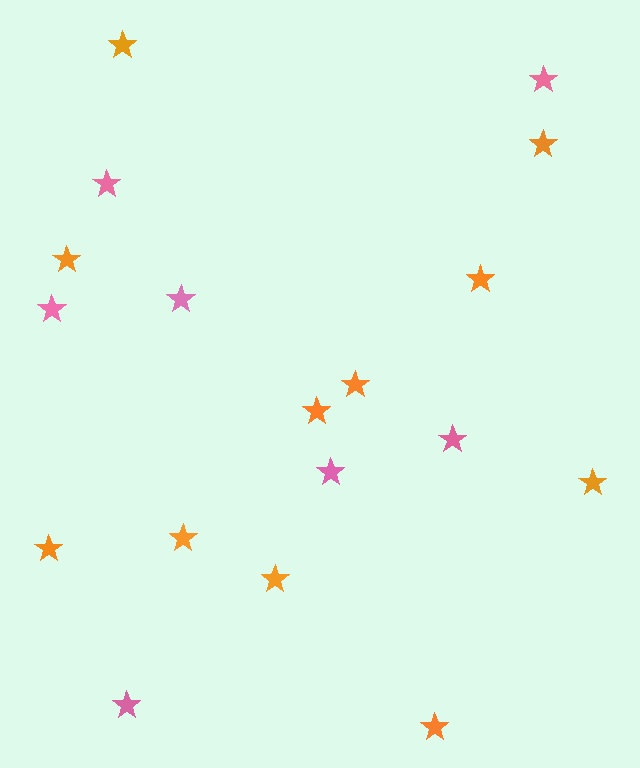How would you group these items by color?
There are 2 groups: one group of orange stars (11) and one group of pink stars (7).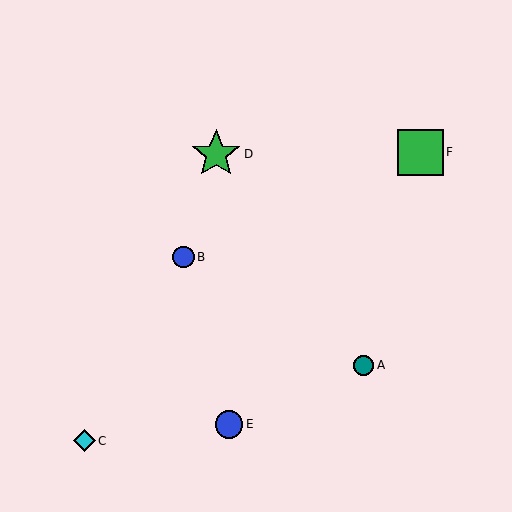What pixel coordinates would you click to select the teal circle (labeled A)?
Click at (364, 365) to select the teal circle A.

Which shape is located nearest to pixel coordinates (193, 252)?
The blue circle (labeled B) at (183, 257) is nearest to that location.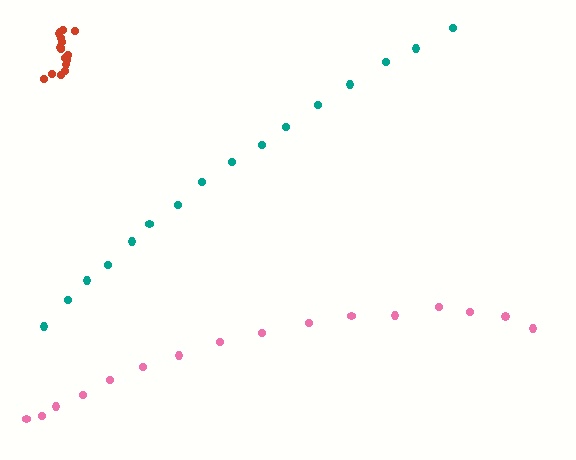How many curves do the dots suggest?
There are 3 distinct paths.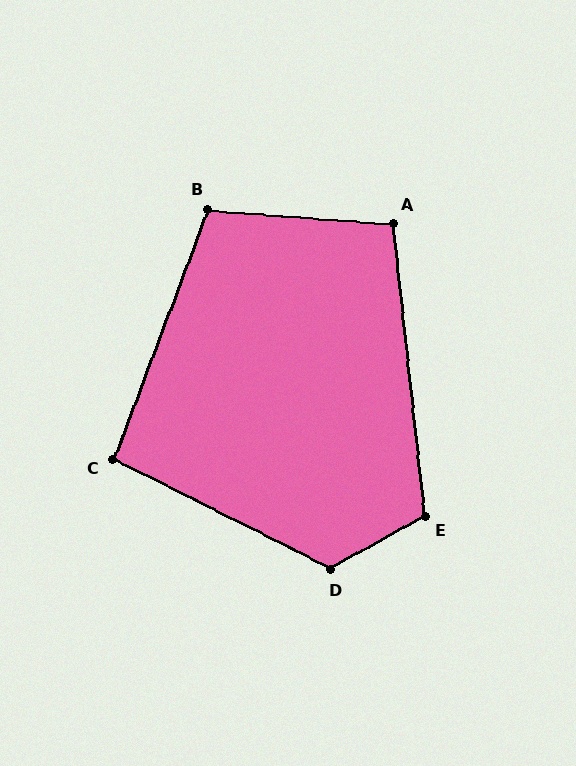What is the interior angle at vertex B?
Approximately 106 degrees (obtuse).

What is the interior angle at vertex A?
Approximately 100 degrees (obtuse).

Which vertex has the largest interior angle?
D, at approximately 124 degrees.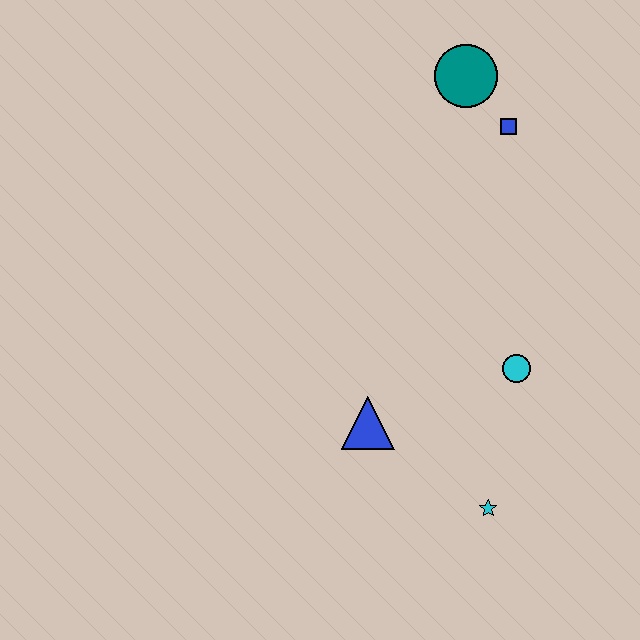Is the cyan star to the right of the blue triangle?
Yes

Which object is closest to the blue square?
The teal circle is closest to the blue square.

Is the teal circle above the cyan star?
Yes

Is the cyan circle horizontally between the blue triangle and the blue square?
No